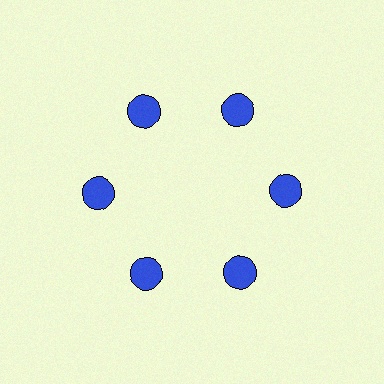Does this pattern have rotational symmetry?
Yes, this pattern has 6-fold rotational symmetry. It looks the same after rotating 60 degrees around the center.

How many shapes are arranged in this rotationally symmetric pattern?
There are 6 shapes, arranged in 6 groups of 1.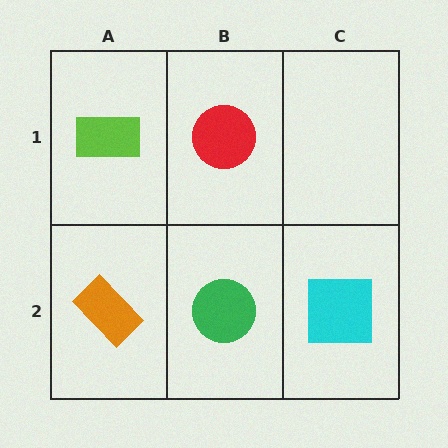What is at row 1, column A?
A lime rectangle.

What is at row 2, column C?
A cyan square.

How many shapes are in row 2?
3 shapes.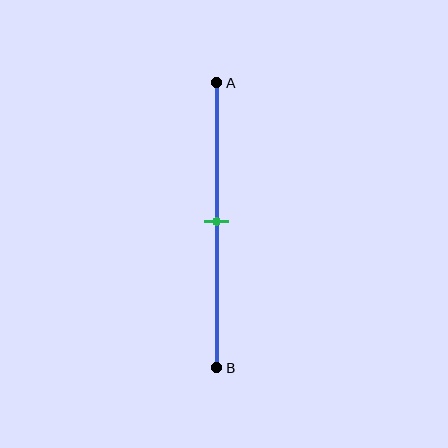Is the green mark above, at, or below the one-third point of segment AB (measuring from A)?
The green mark is below the one-third point of segment AB.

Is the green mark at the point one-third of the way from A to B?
No, the mark is at about 50% from A, not at the 33% one-third point.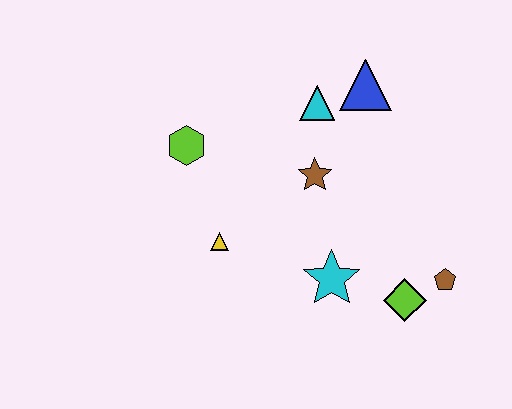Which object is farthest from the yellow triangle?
The brown pentagon is farthest from the yellow triangle.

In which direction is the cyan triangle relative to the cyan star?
The cyan triangle is above the cyan star.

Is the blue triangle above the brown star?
Yes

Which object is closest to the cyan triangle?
The blue triangle is closest to the cyan triangle.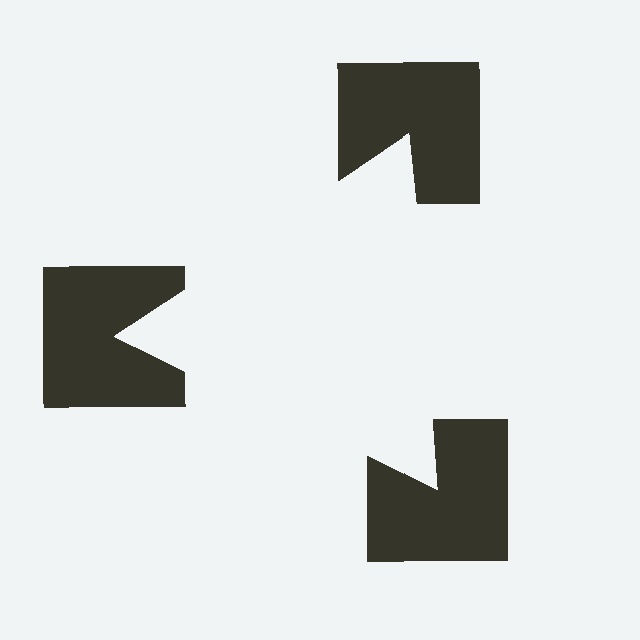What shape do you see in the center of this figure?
An illusory triangle — its edges are inferred from the aligned wedge cuts in the notched squares, not physically drawn.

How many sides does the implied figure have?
3 sides.